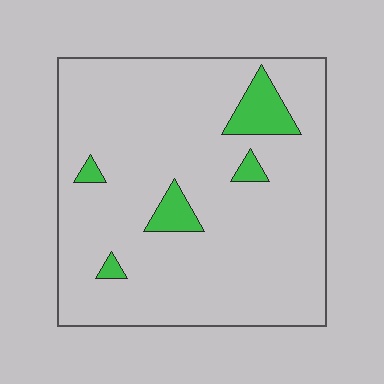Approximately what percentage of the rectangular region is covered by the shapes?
Approximately 10%.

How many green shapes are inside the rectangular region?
5.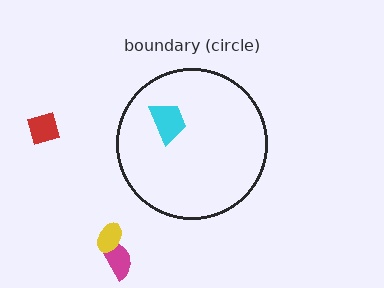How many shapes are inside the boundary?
1 inside, 3 outside.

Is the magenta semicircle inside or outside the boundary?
Outside.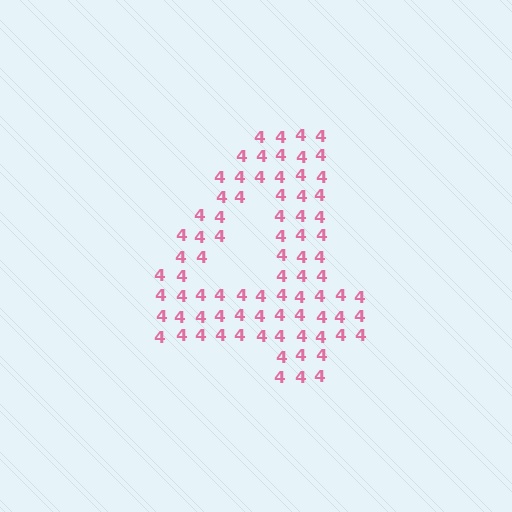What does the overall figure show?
The overall figure shows the digit 4.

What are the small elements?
The small elements are digit 4's.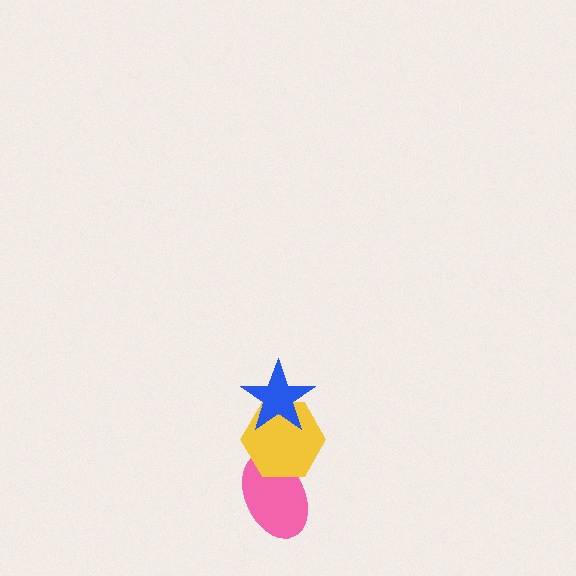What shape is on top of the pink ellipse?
The yellow hexagon is on top of the pink ellipse.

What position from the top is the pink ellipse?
The pink ellipse is 3rd from the top.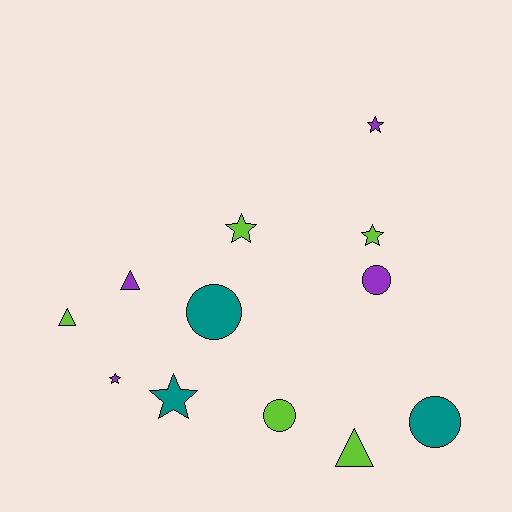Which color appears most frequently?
Lime, with 5 objects.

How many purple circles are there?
There is 1 purple circle.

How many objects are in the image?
There are 12 objects.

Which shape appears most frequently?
Star, with 5 objects.